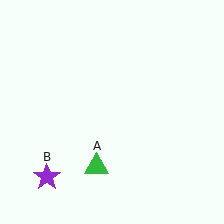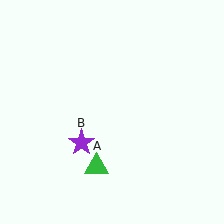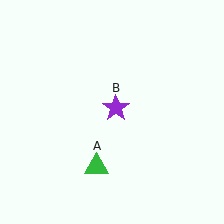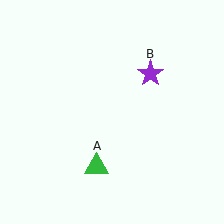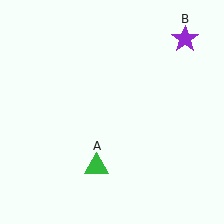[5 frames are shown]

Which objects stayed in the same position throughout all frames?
Green triangle (object A) remained stationary.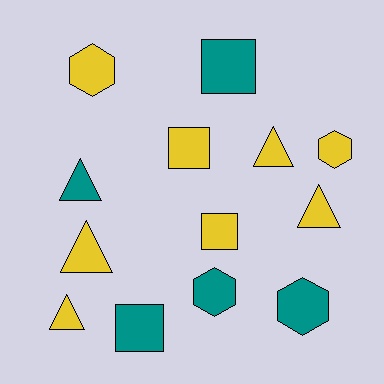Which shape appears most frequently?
Triangle, with 5 objects.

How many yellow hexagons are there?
There are 2 yellow hexagons.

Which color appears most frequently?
Yellow, with 8 objects.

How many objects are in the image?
There are 13 objects.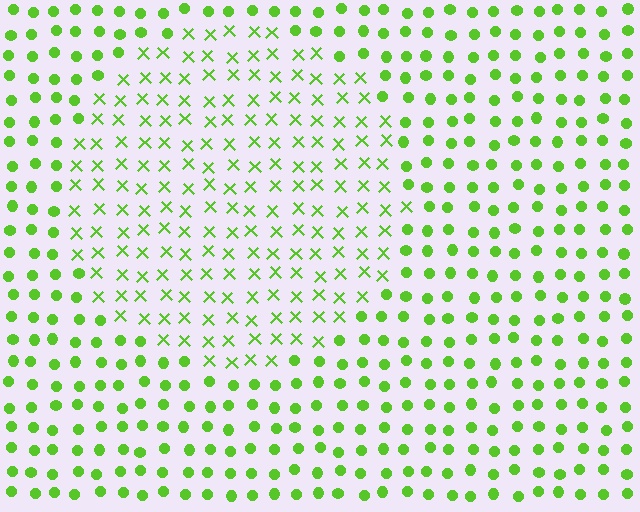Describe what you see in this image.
The image is filled with small lime elements arranged in a uniform grid. A circle-shaped region contains X marks, while the surrounding area contains circles. The boundary is defined purely by the change in element shape.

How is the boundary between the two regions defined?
The boundary is defined by a change in element shape: X marks inside vs. circles outside. All elements share the same color and spacing.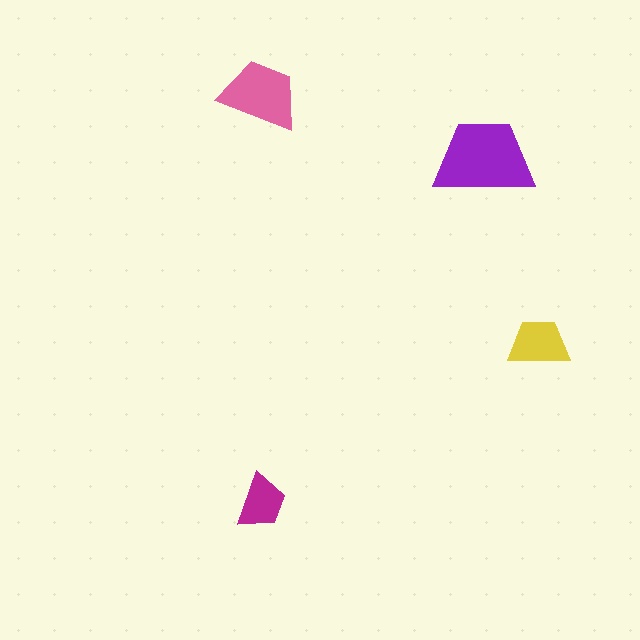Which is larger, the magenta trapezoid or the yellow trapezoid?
The yellow one.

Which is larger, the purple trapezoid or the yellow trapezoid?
The purple one.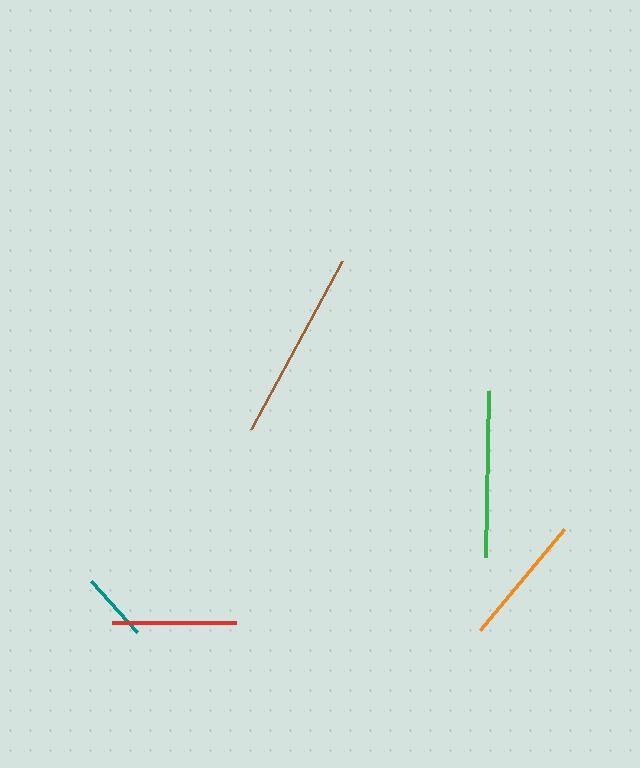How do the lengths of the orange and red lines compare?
The orange and red lines are approximately the same length.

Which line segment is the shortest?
The teal line is the shortest at approximately 69 pixels.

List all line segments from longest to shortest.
From longest to shortest: brown, green, orange, red, teal.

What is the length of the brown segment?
The brown segment is approximately 191 pixels long.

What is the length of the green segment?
The green segment is approximately 167 pixels long.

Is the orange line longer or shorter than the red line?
The orange line is longer than the red line.